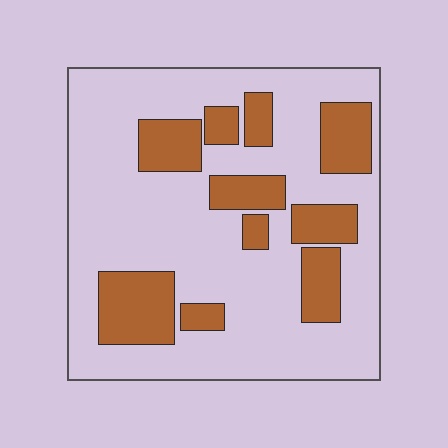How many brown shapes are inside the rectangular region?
10.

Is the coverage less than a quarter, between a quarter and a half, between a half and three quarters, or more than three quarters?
Between a quarter and a half.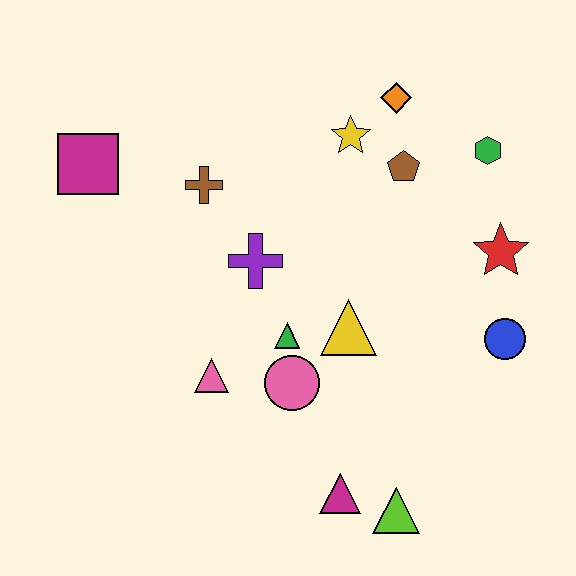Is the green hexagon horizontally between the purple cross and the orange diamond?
No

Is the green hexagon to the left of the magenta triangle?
No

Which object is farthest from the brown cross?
The lime triangle is farthest from the brown cross.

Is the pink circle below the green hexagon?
Yes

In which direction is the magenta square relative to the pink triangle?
The magenta square is above the pink triangle.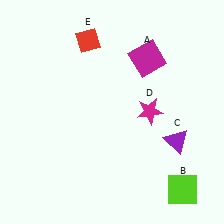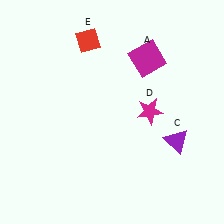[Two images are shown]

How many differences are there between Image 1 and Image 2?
There is 1 difference between the two images.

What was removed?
The lime square (B) was removed in Image 2.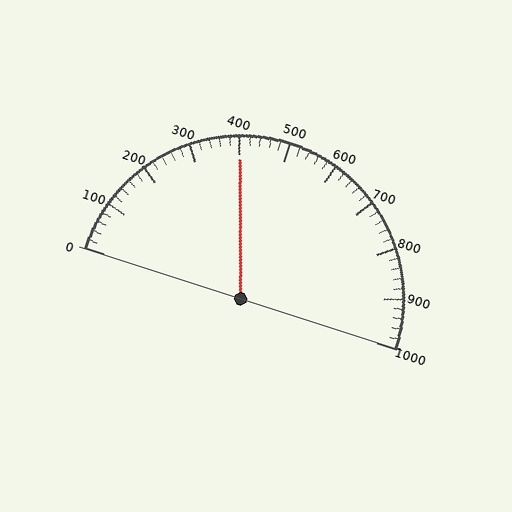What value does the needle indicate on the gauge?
The needle indicates approximately 400.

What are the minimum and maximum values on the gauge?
The gauge ranges from 0 to 1000.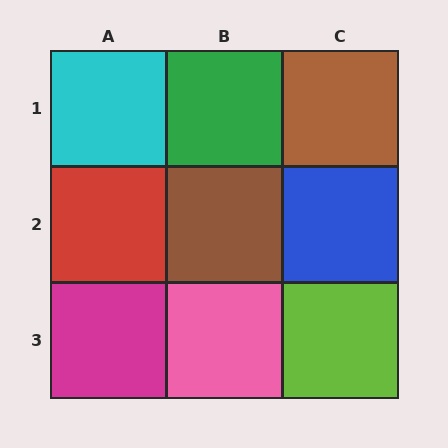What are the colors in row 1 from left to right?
Cyan, green, brown.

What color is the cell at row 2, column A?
Red.